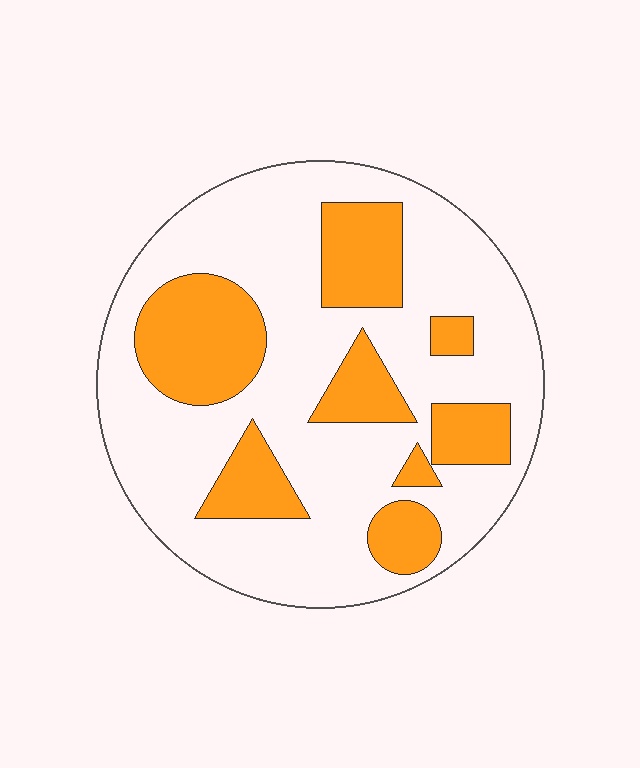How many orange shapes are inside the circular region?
8.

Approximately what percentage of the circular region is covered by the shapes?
Approximately 30%.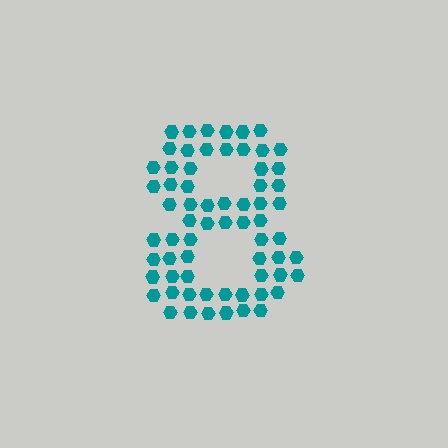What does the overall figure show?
The overall figure shows the digit 8.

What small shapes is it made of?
It is made of small hexagons.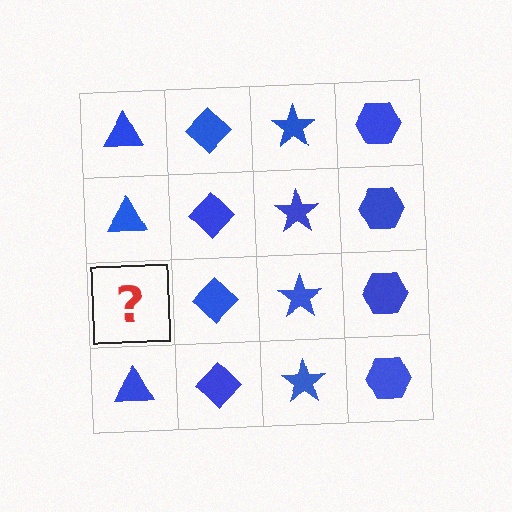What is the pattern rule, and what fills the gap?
The rule is that each column has a consistent shape. The gap should be filled with a blue triangle.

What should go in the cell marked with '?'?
The missing cell should contain a blue triangle.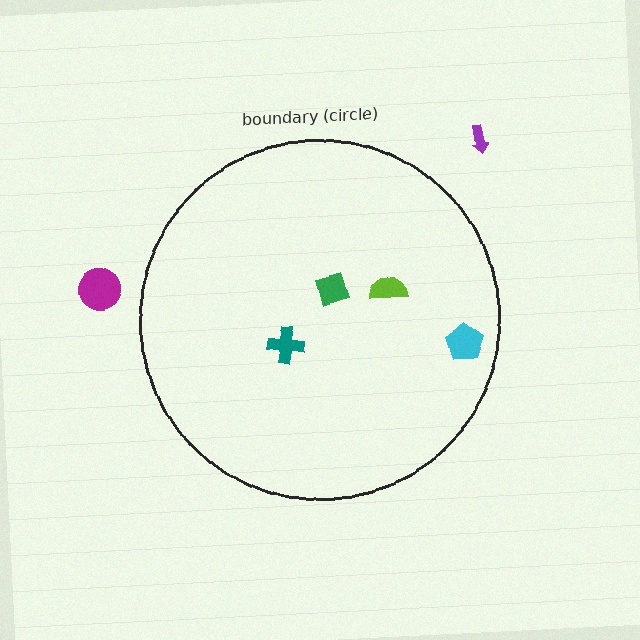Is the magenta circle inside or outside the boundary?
Outside.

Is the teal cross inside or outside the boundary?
Inside.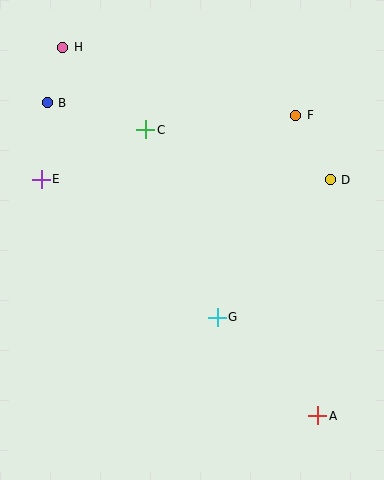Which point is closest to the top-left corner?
Point H is closest to the top-left corner.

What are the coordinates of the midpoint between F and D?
The midpoint between F and D is at (313, 147).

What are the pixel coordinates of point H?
Point H is at (63, 47).